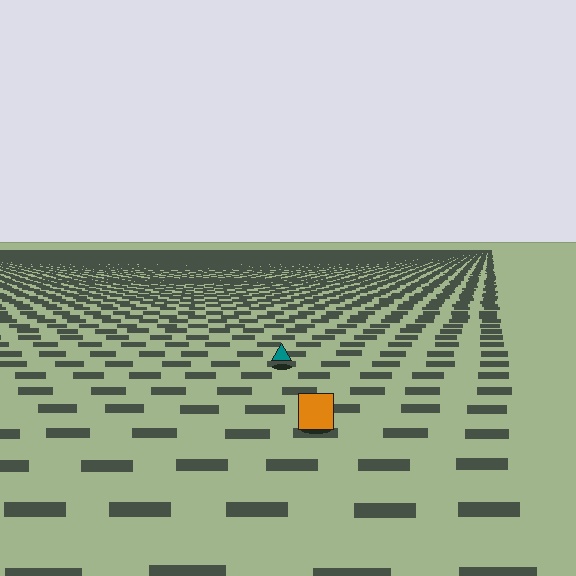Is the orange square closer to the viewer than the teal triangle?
Yes. The orange square is closer — you can tell from the texture gradient: the ground texture is coarser near it.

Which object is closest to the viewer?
The orange square is closest. The texture marks near it are larger and more spread out.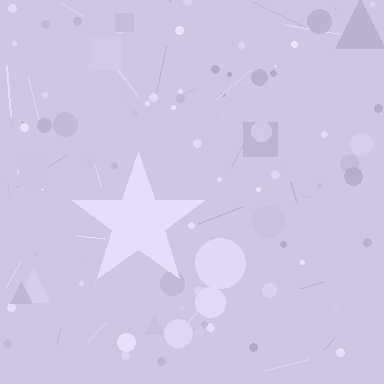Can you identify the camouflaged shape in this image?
The camouflaged shape is a star.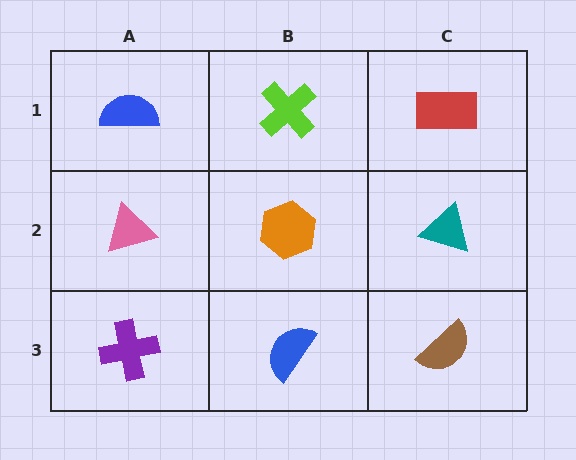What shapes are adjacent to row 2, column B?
A lime cross (row 1, column B), a blue semicircle (row 3, column B), a pink triangle (row 2, column A), a teal triangle (row 2, column C).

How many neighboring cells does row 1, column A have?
2.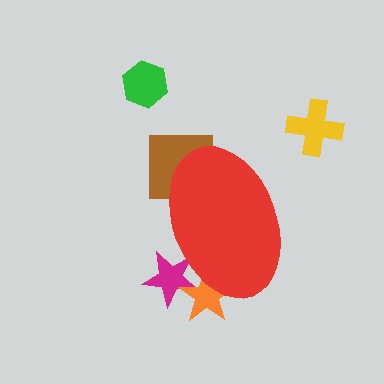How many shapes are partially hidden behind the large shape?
3 shapes are partially hidden.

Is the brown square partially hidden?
Yes, the brown square is partially hidden behind the red ellipse.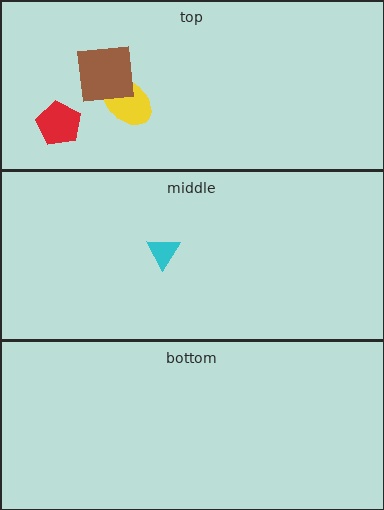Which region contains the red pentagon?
The top region.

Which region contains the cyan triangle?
The middle region.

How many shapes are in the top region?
3.